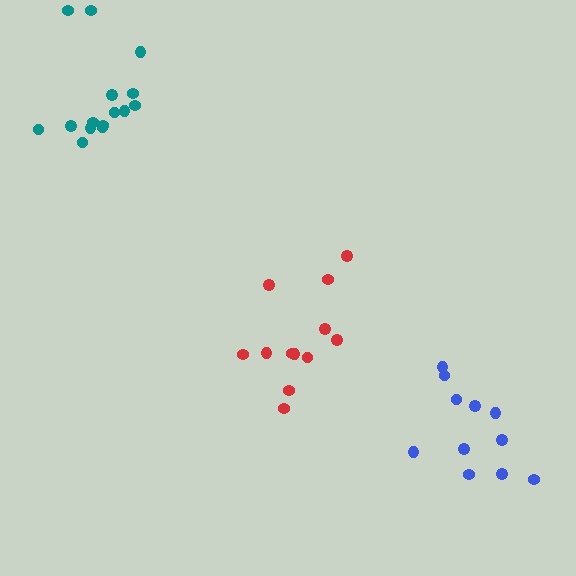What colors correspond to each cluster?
The clusters are colored: red, blue, teal.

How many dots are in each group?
Group 1: 12 dots, Group 2: 11 dots, Group 3: 15 dots (38 total).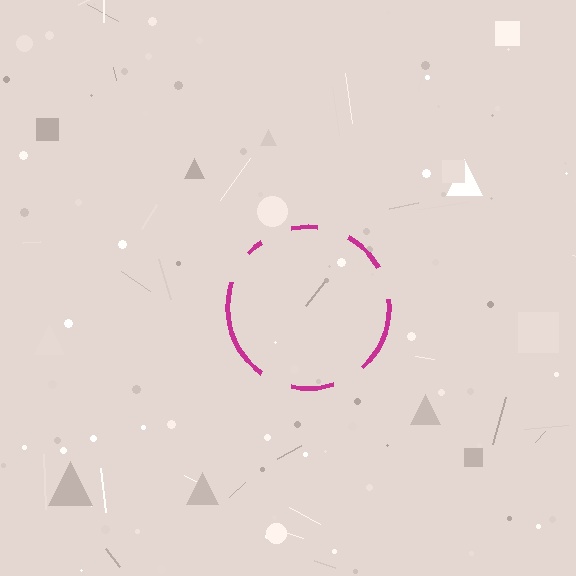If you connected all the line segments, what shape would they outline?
They would outline a circle.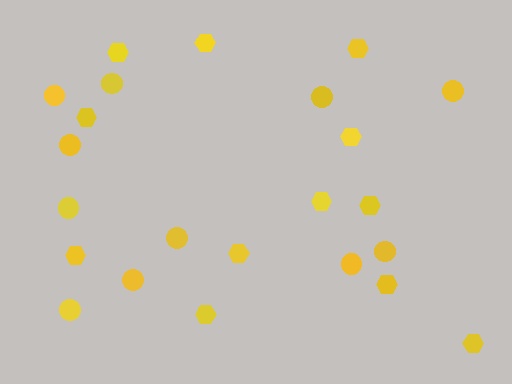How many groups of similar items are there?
There are 2 groups: one group of hexagons (12) and one group of circles (11).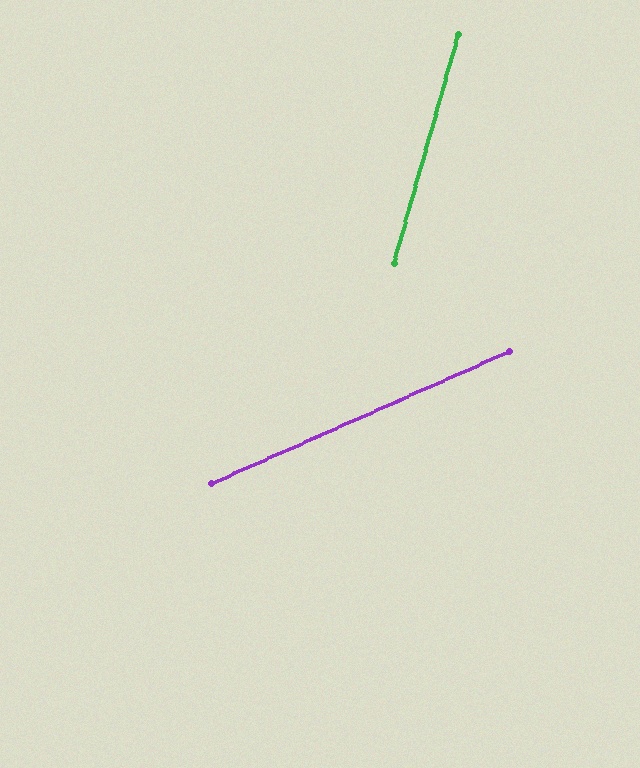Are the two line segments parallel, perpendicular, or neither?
Neither parallel nor perpendicular — they differ by about 50°.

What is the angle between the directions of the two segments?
Approximately 50 degrees.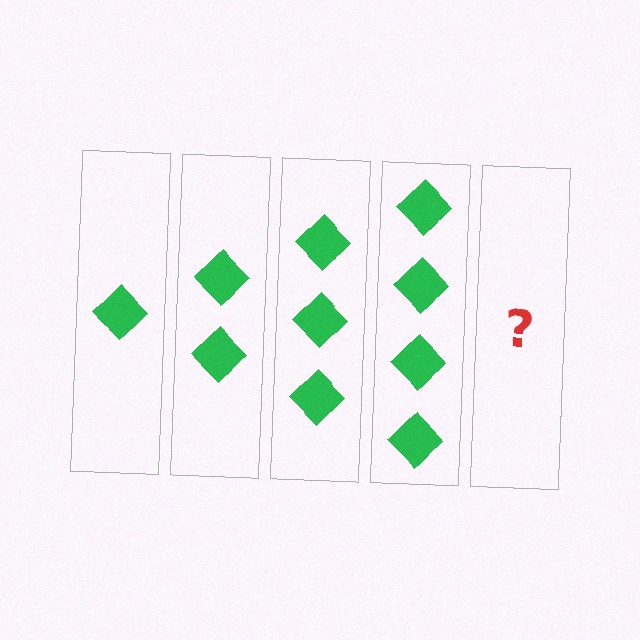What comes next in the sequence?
The next element should be 5 diamonds.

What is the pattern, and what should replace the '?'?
The pattern is that each step adds one more diamond. The '?' should be 5 diamonds.